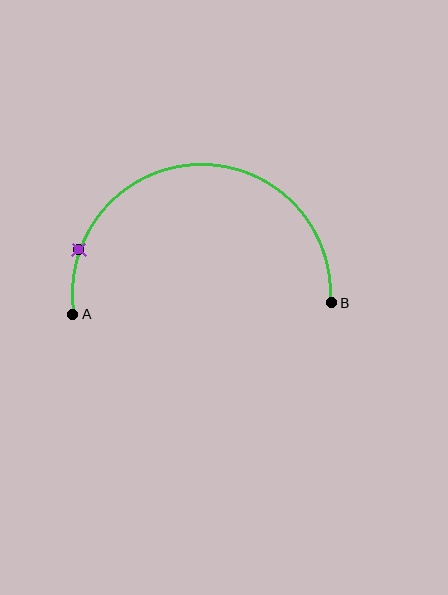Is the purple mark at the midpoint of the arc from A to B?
No. The purple mark lies on the arc but is closer to endpoint A. The arc midpoint would be at the point on the curve equidistant along the arc from both A and B.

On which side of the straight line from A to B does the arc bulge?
The arc bulges above the straight line connecting A and B.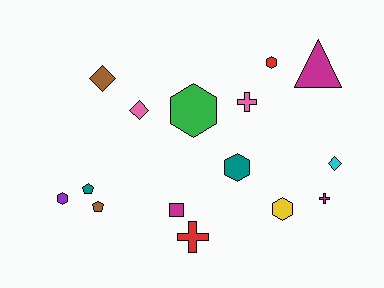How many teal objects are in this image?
There are 2 teal objects.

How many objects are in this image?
There are 15 objects.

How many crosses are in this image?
There are 3 crosses.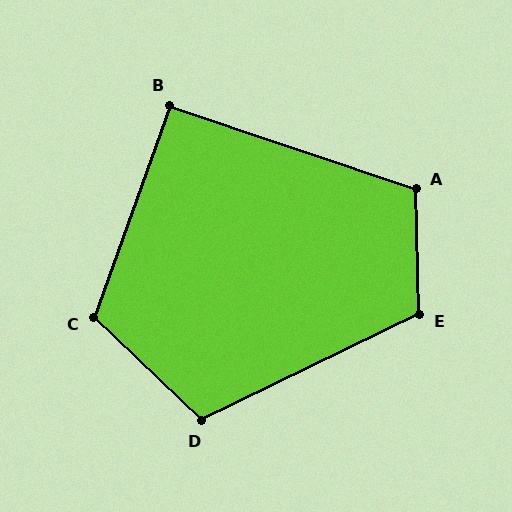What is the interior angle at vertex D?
Approximately 110 degrees (obtuse).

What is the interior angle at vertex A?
Approximately 110 degrees (obtuse).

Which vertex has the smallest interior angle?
B, at approximately 91 degrees.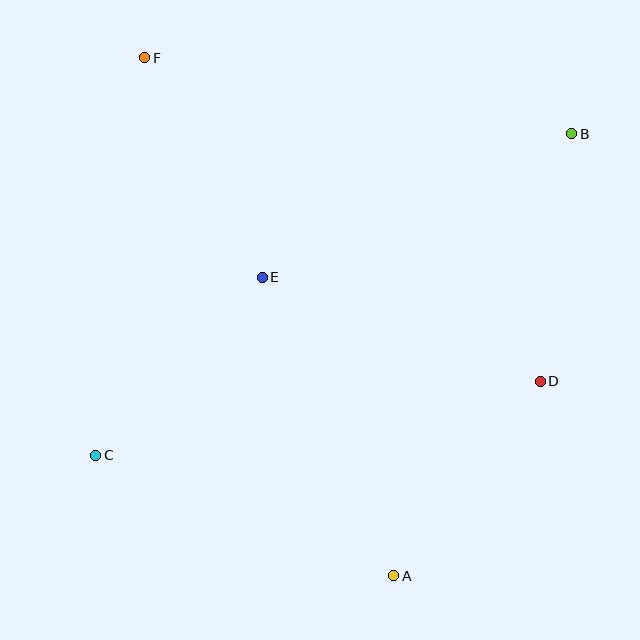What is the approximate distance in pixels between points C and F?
The distance between C and F is approximately 401 pixels.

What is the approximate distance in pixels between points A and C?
The distance between A and C is approximately 321 pixels.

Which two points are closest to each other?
Points A and D are closest to each other.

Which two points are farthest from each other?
Points A and F are farthest from each other.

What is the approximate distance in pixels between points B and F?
The distance between B and F is approximately 434 pixels.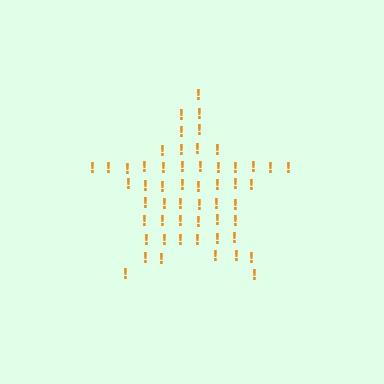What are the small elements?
The small elements are exclamation marks.